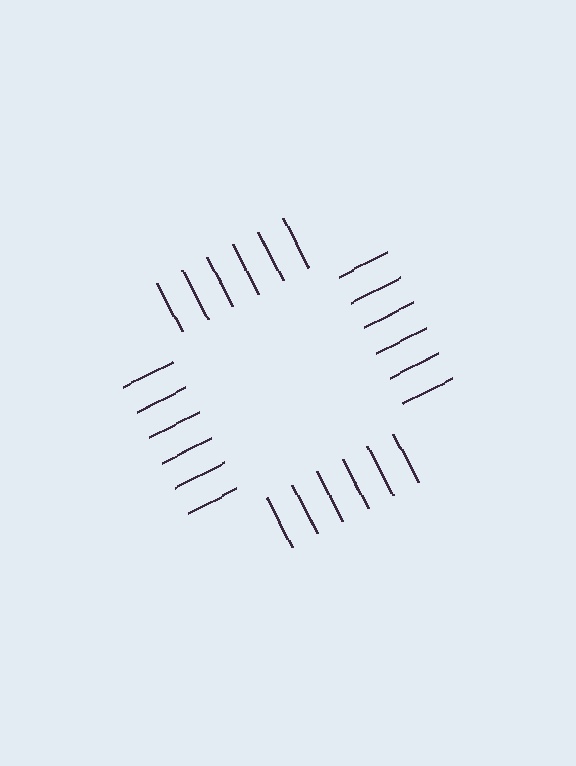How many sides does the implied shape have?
4 sides — the line-ends trace a square.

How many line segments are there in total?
24 — 6 along each of the 4 edges.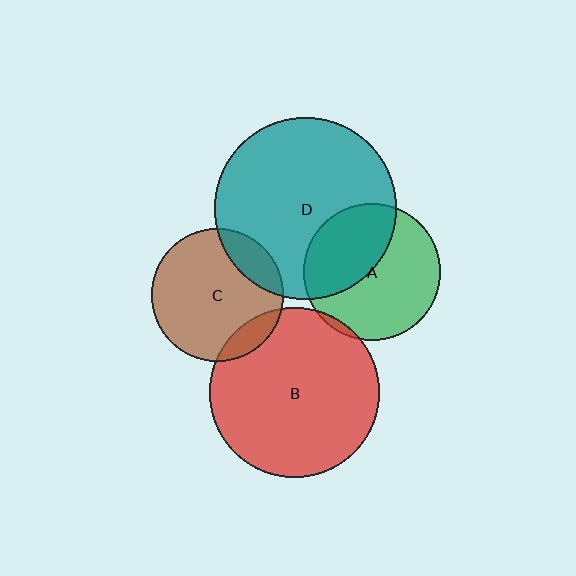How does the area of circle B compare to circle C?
Approximately 1.6 times.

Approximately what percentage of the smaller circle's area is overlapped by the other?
Approximately 10%.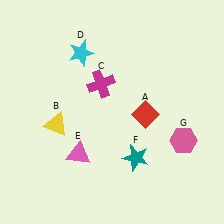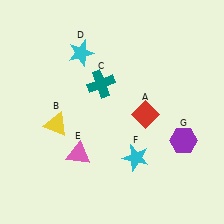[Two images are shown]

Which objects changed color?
C changed from magenta to teal. F changed from teal to cyan. G changed from pink to purple.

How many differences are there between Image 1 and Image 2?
There are 3 differences between the two images.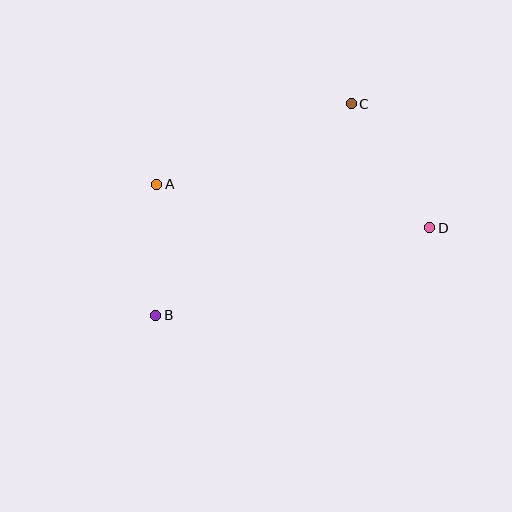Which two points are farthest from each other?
Points B and C are farthest from each other.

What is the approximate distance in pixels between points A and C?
The distance between A and C is approximately 210 pixels.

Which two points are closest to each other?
Points A and B are closest to each other.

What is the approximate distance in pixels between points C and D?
The distance between C and D is approximately 147 pixels.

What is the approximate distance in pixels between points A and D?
The distance between A and D is approximately 276 pixels.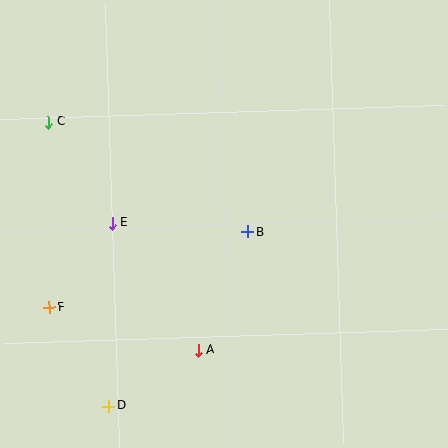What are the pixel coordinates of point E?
Point E is at (112, 223).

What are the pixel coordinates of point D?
Point D is at (109, 406).